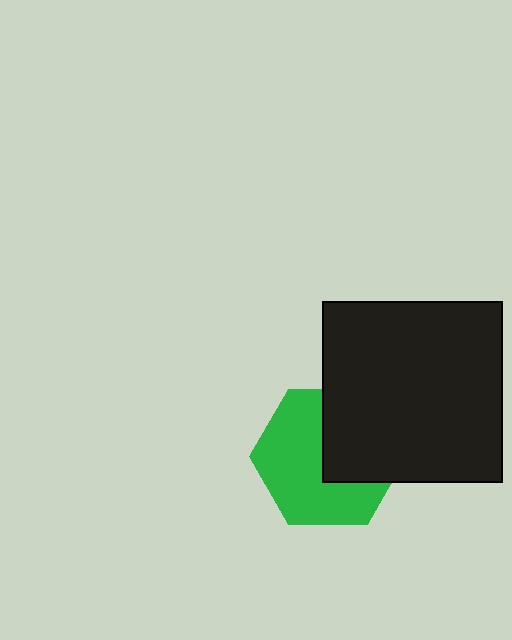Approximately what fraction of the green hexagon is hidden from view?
Roughly 40% of the green hexagon is hidden behind the black square.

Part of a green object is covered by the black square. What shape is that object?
It is a hexagon.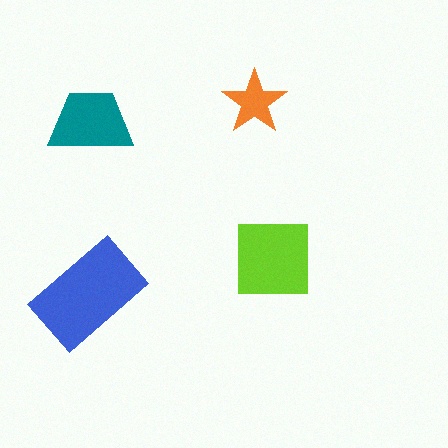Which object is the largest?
The blue rectangle.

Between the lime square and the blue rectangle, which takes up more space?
The blue rectangle.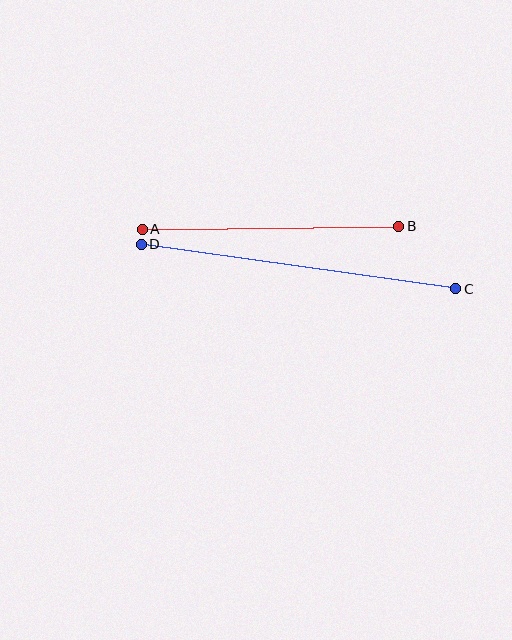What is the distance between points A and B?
The distance is approximately 257 pixels.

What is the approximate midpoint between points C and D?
The midpoint is at approximately (298, 266) pixels.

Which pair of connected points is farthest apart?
Points C and D are farthest apart.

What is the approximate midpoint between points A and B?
The midpoint is at approximately (270, 228) pixels.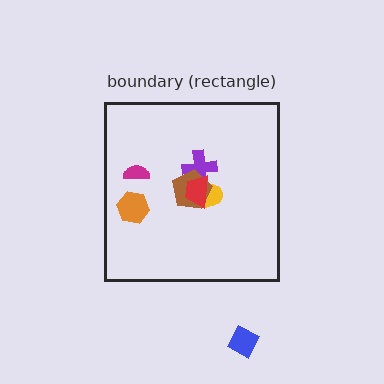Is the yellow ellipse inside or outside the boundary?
Inside.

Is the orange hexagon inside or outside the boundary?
Inside.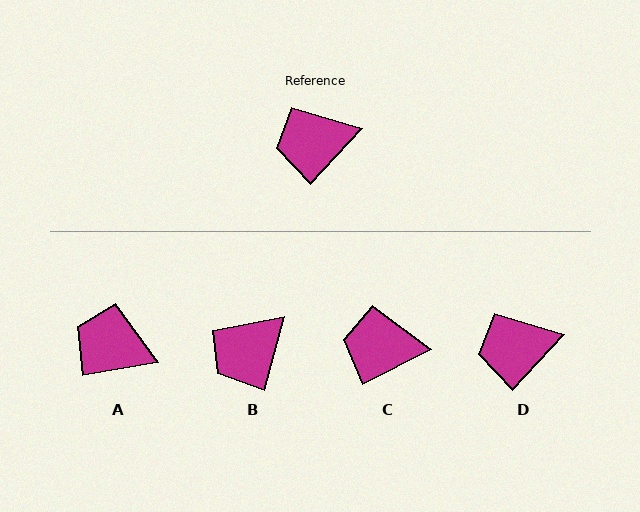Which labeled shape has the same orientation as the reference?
D.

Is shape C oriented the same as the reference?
No, it is off by about 20 degrees.